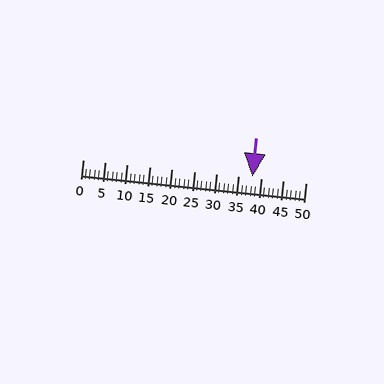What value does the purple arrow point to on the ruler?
The purple arrow points to approximately 38.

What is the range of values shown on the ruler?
The ruler shows values from 0 to 50.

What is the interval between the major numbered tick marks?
The major tick marks are spaced 5 units apart.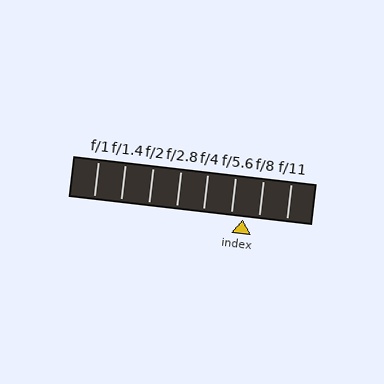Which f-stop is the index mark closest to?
The index mark is closest to f/5.6.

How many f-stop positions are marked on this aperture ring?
There are 8 f-stop positions marked.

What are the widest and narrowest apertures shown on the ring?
The widest aperture shown is f/1 and the narrowest is f/11.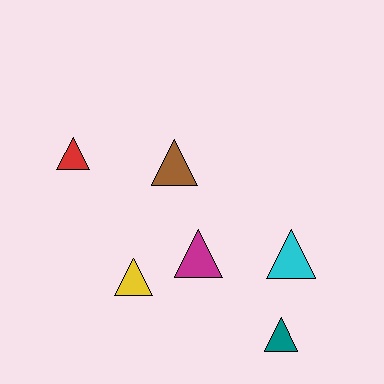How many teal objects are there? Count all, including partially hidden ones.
There is 1 teal object.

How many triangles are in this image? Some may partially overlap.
There are 6 triangles.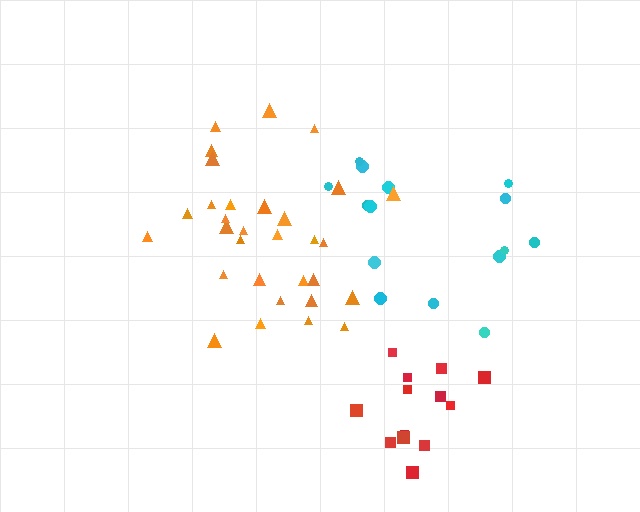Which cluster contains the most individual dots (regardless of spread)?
Orange (31).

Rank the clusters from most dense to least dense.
orange, red, cyan.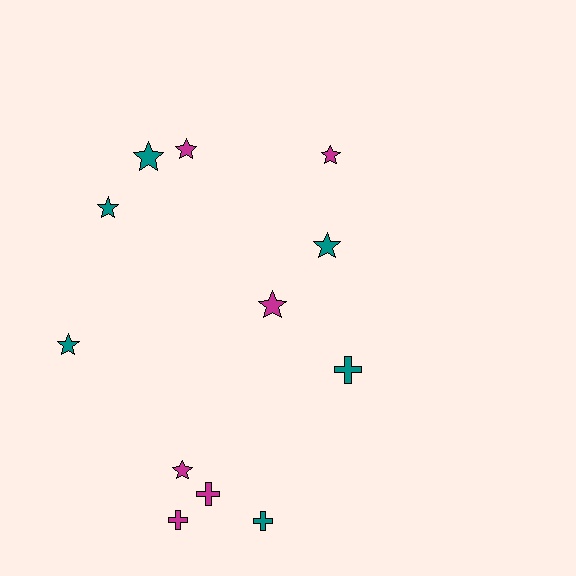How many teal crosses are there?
There are 2 teal crosses.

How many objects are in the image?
There are 12 objects.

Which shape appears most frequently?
Star, with 8 objects.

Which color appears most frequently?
Teal, with 6 objects.